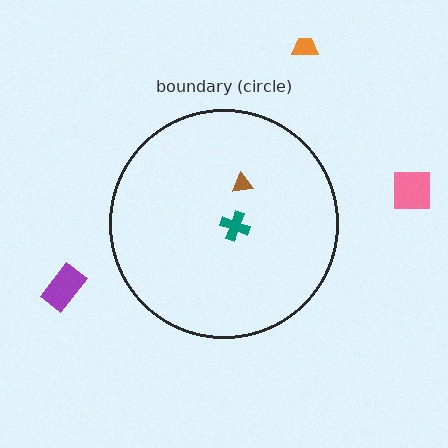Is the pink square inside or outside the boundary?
Outside.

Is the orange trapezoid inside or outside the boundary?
Outside.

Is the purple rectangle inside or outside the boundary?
Outside.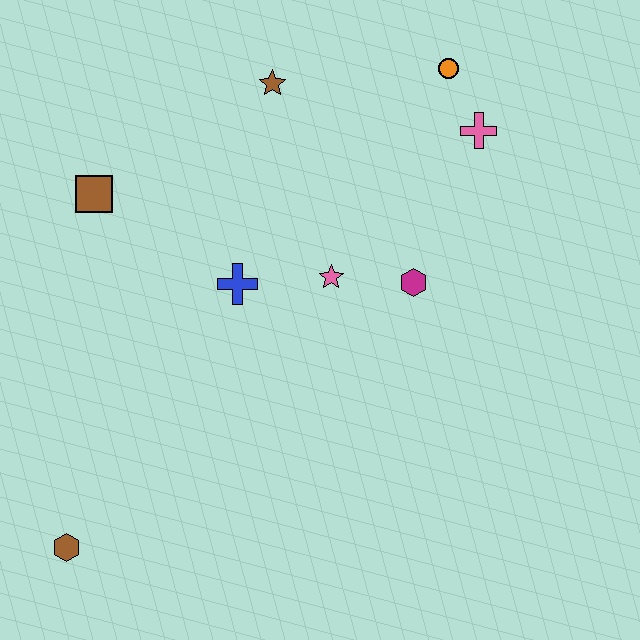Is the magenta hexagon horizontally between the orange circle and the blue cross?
Yes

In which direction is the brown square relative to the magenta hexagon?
The brown square is to the left of the magenta hexagon.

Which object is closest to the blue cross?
The pink star is closest to the blue cross.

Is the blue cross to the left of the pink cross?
Yes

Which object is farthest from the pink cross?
The brown hexagon is farthest from the pink cross.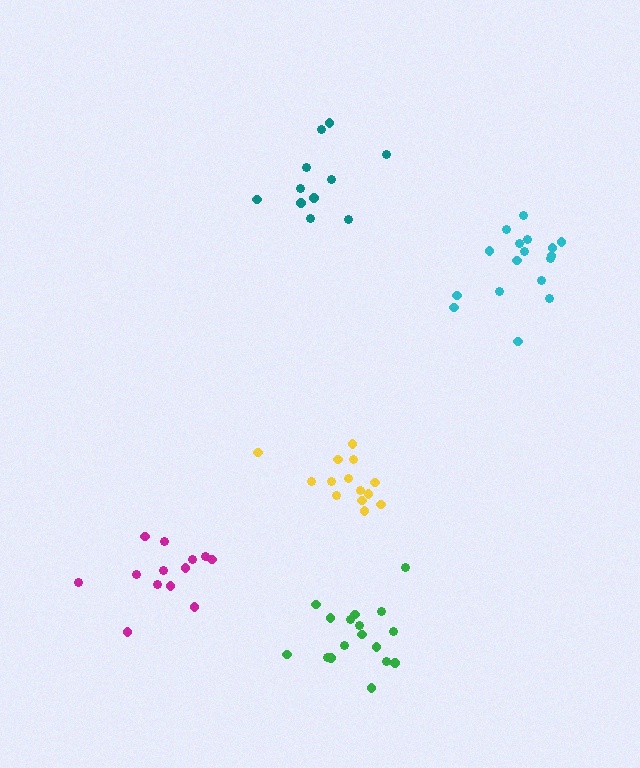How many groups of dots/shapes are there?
There are 5 groups.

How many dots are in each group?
Group 1: 11 dots, Group 2: 17 dots, Group 3: 14 dots, Group 4: 13 dots, Group 5: 17 dots (72 total).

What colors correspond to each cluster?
The clusters are colored: teal, green, yellow, magenta, cyan.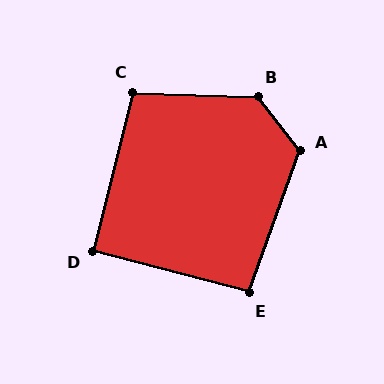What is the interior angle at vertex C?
Approximately 102 degrees (obtuse).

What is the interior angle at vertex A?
Approximately 122 degrees (obtuse).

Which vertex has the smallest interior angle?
D, at approximately 90 degrees.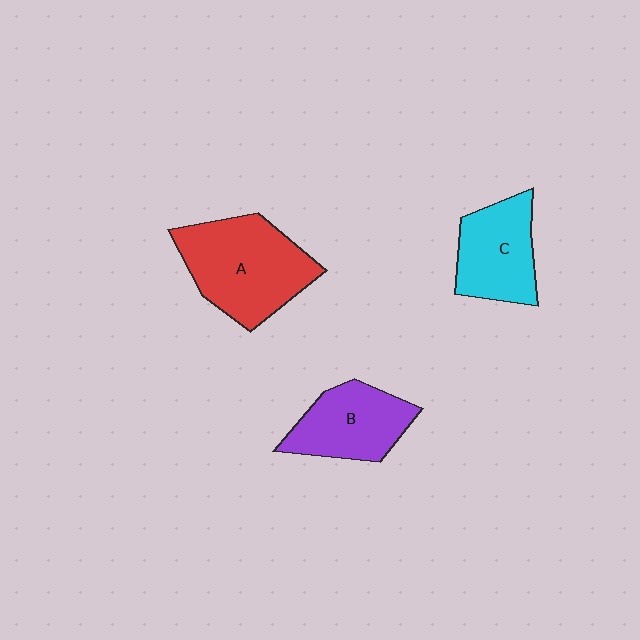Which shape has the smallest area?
Shape C (cyan).